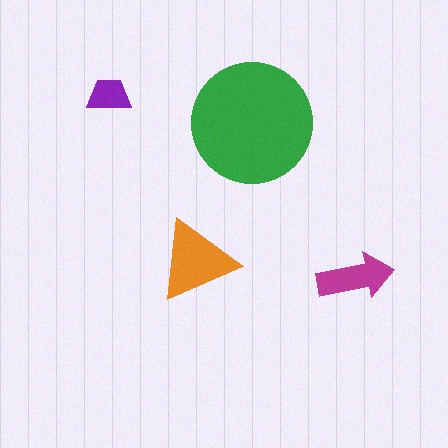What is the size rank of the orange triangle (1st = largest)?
2nd.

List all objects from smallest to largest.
The purple trapezoid, the magenta arrow, the orange triangle, the green circle.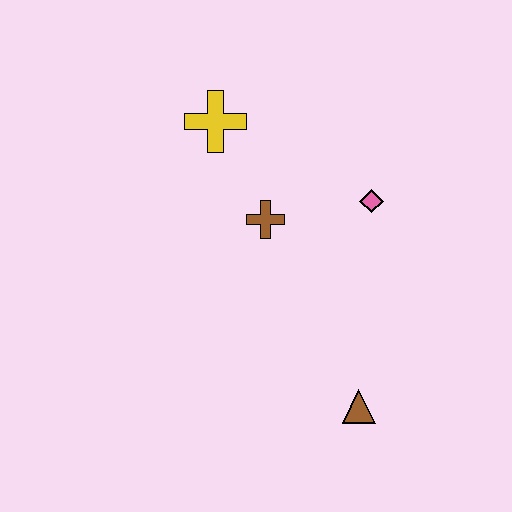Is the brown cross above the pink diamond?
No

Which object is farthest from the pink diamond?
The brown triangle is farthest from the pink diamond.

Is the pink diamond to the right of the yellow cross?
Yes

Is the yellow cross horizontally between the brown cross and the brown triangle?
No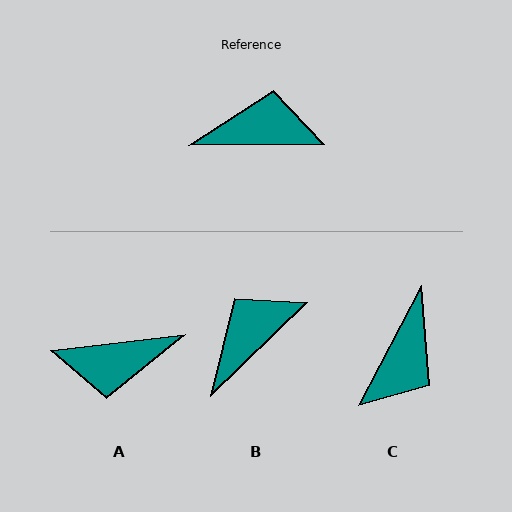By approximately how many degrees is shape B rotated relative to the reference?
Approximately 43 degrees counter-clockwise.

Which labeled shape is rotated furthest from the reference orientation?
A, about 174 degrees away.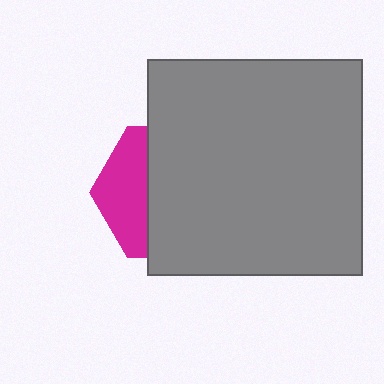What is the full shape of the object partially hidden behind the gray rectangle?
The partially hidden object is a magenta hexagon.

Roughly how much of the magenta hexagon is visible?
A small part of it is visible (roughly 34%).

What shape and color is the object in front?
The object in front is a gray rectangle.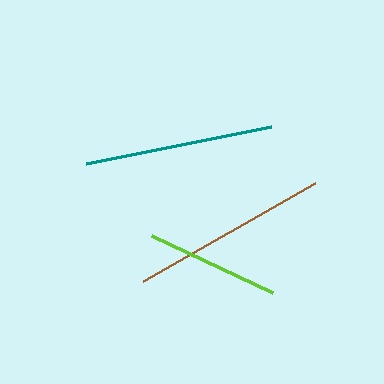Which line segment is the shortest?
The lime line is the shortest at approximately 134 pixels.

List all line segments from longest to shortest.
From longest to shortest: brown, teal, lime.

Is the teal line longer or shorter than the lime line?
The teal line is longer than the lime line.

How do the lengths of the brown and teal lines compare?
The brown and teal lines are approximately the same length.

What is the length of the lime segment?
The lime segment is approximately 134 pixels long.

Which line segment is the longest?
The brown line is the longest at approximately 197 pixels.